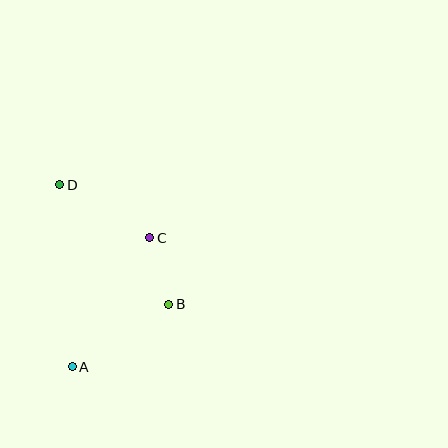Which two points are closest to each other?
Points B and C are closest to each other.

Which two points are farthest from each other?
Points A and D are farthest from each other.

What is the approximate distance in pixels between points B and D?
The distance between B and D is approximately 162 pixels.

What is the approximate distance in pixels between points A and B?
The distance between A and B is approximately 115 pixels.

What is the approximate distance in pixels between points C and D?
The distance between C and D is approximately 105 pixels.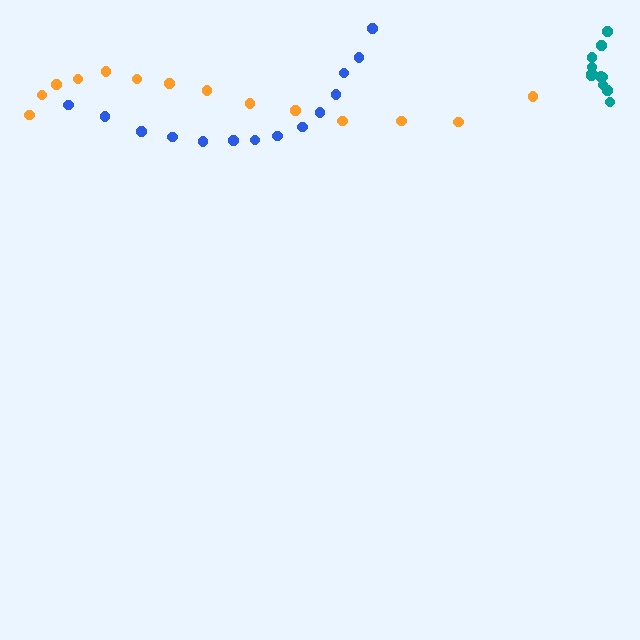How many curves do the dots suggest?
There are 3 distinct paths.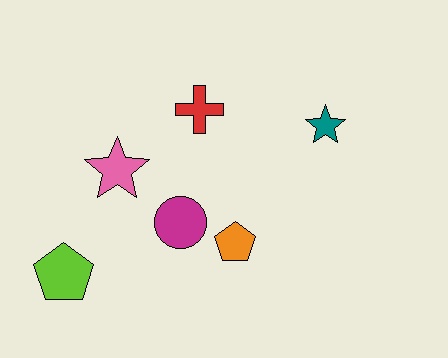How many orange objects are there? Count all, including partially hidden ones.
There is 1 orange object.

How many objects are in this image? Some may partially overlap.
There are 6 objects.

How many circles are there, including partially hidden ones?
There is 1 circle.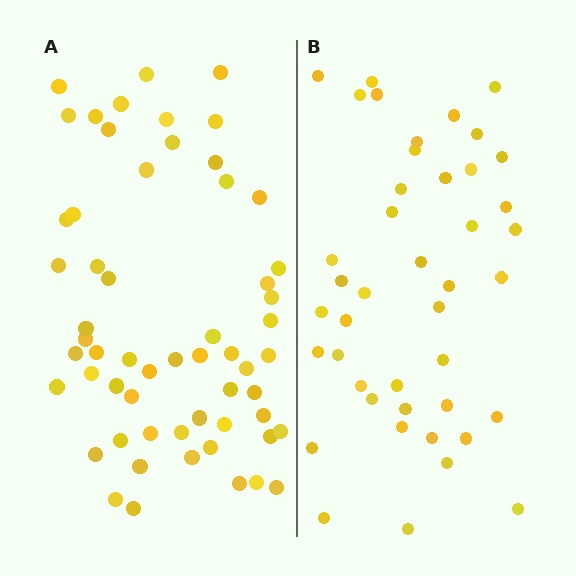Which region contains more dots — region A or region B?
Region A (the left region) has more dots.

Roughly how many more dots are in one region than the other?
Region A has approximately 15 more dots than region B.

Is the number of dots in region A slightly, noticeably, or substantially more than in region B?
Region A has noticeably more, but not dramatically so. The ratio is roughly 1.3 to 1.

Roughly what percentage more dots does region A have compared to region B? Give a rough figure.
About 35% more.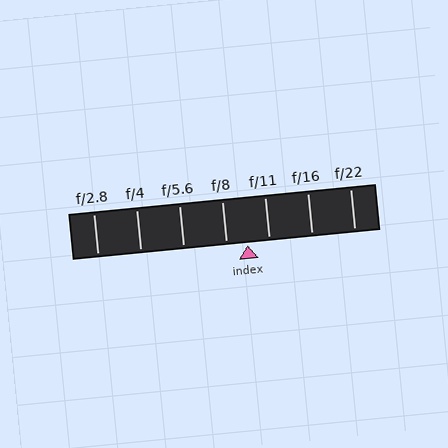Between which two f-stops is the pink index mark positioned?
The index mark is between f/8 and f/11.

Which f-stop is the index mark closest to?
The index mark is closest to f/11.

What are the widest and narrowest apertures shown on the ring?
The widest aperture shown is f/2.8 and the narrowest is f/22.